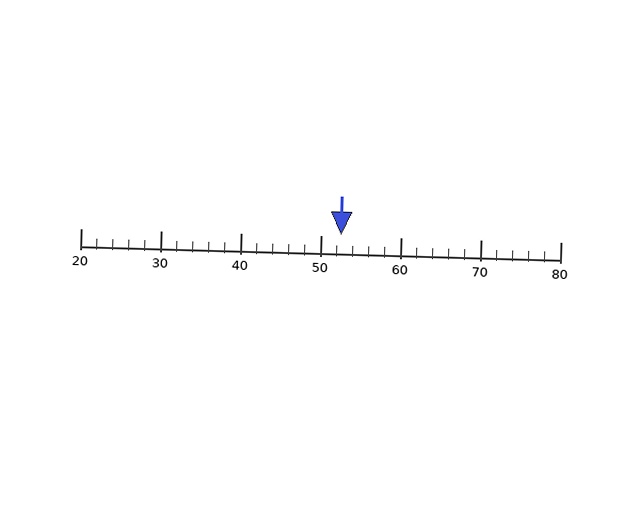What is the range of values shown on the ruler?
The ruler shows values from 20 to 80.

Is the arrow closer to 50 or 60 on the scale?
The arrow is closer to 50.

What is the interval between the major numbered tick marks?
The major tick marks are spaced 10 units apart.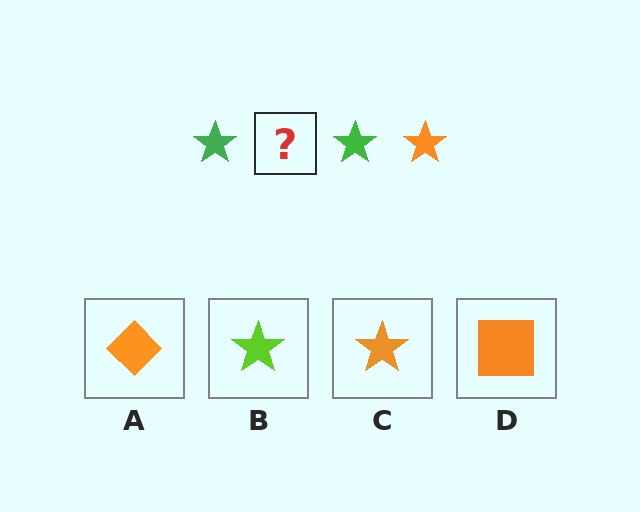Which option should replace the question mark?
Option C.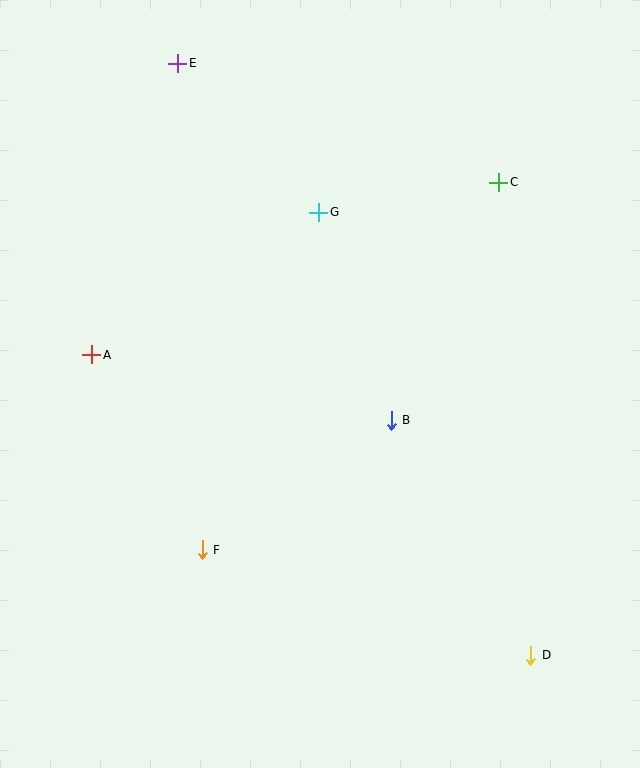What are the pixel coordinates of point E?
Point E is at (178, 63).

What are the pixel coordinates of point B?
Point B is at (391, 420).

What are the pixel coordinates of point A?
Point A is at (92, 355).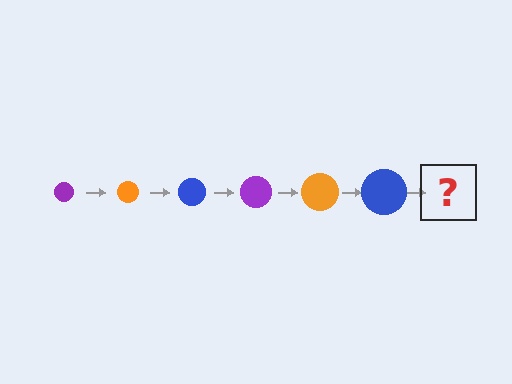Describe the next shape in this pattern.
It should be a purple circle, larger than the previous one.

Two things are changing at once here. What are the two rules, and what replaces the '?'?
The two rules are that the circle grows larger each step and the color cycles through purple, orange, and blue. The '?' should be a purple circle, larger than the previous one.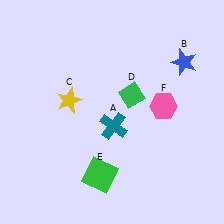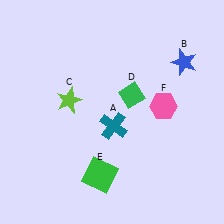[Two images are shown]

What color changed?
The star (C) changed from yellow in Image 1 to lime in Image 2.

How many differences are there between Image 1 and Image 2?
There is 1 difference between the two images.